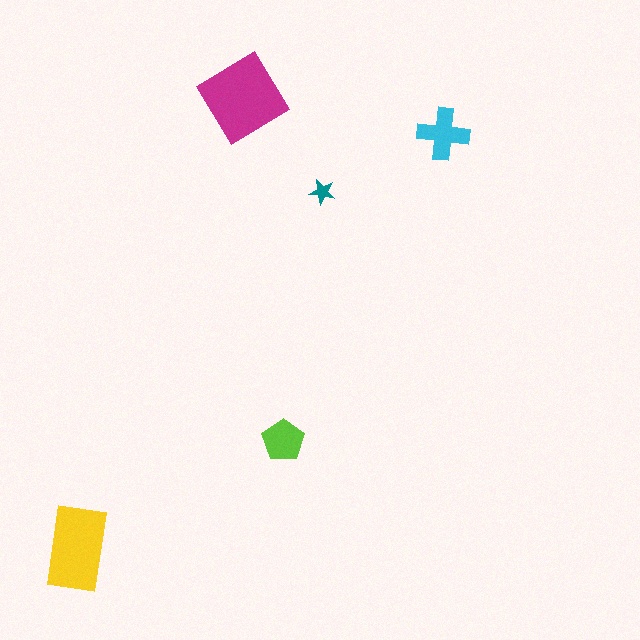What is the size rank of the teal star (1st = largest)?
5th.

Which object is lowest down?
The yellow rectangle is bottommost.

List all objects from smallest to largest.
The teal star, the lime pentagon, the cyan cross, the yellow rectangle, the magenta diamond.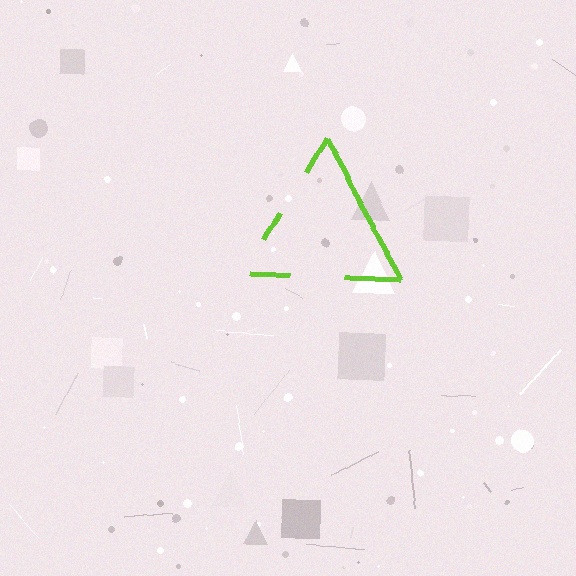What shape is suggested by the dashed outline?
The dashed outline suggests a triangle.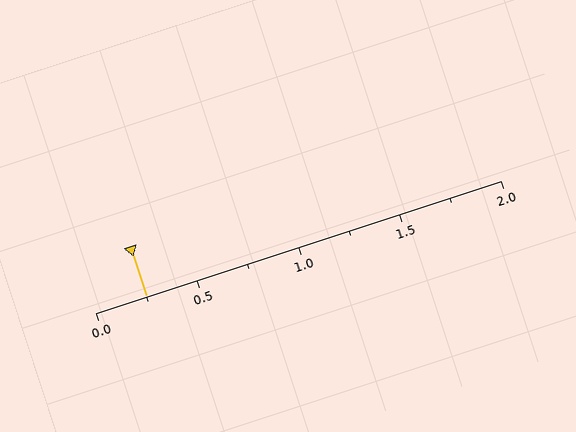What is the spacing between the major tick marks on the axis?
The major ticks are spaced 0.5 apart.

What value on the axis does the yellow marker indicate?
The marker indicates approximately 0.25.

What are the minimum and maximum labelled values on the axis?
The axis runs from 0.0 to 2.0.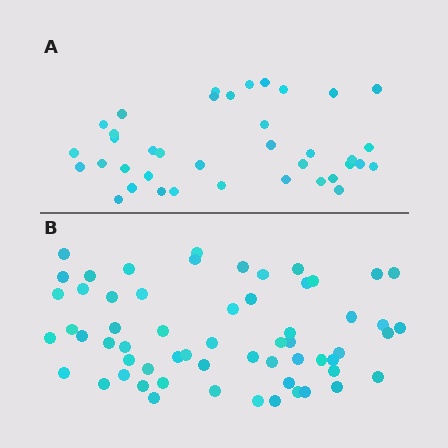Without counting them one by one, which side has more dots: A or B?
Region B (the bottom region) has more dots.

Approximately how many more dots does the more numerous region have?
Region B has approximately 20 more dots than region A.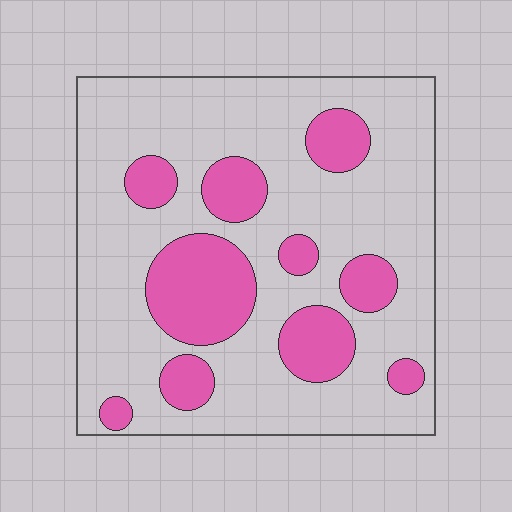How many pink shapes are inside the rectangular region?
10.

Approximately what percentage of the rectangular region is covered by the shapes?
Approximately 25%.